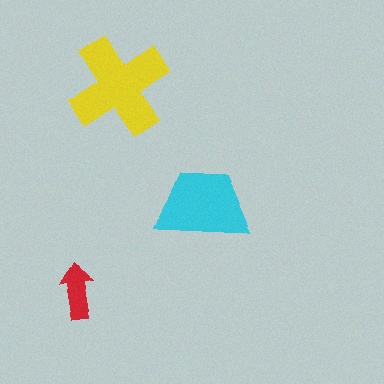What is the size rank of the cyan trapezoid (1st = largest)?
2nd.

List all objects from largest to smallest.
The yellow cross, the cyan trapezoid, the red arrow.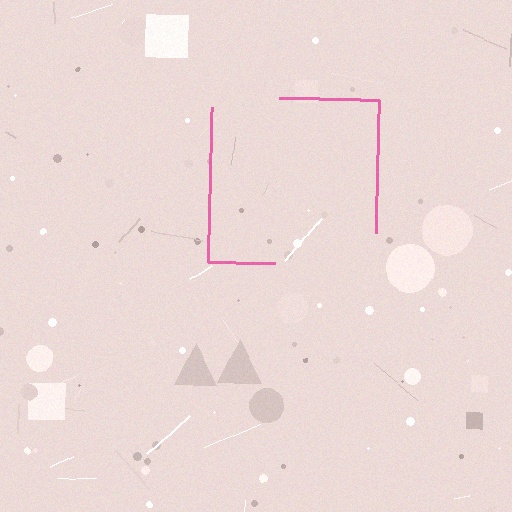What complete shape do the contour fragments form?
The contour fragments form a square.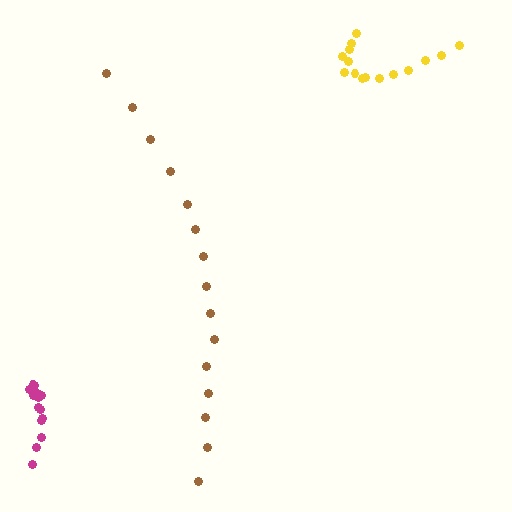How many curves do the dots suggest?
There are 3 distinct paths.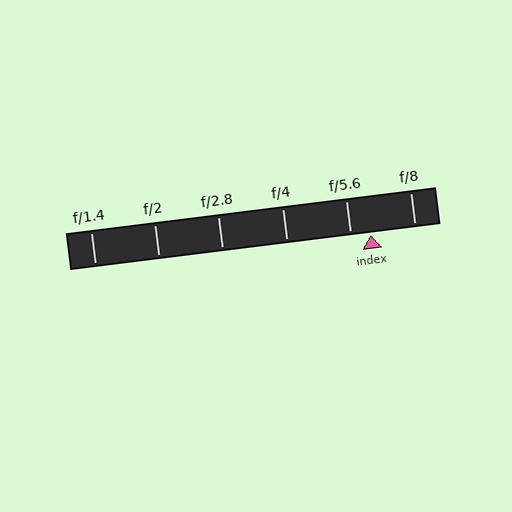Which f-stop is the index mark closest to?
The index mark is closest to f/5.6.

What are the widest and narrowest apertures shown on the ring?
The widest aperture shown is f/1.4 and the narrowest is f/8.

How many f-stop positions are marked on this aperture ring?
There are 6 f-stop positions marked.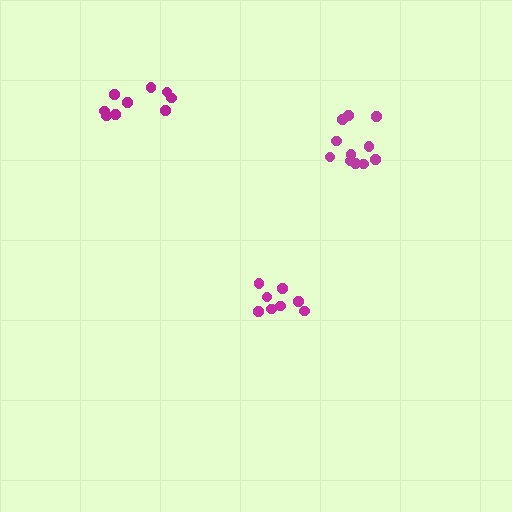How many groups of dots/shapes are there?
There are 3 groups.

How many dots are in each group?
Group 1: 11 dots, Group 2: 9 dots, Group 3: 9 dots (29 total).